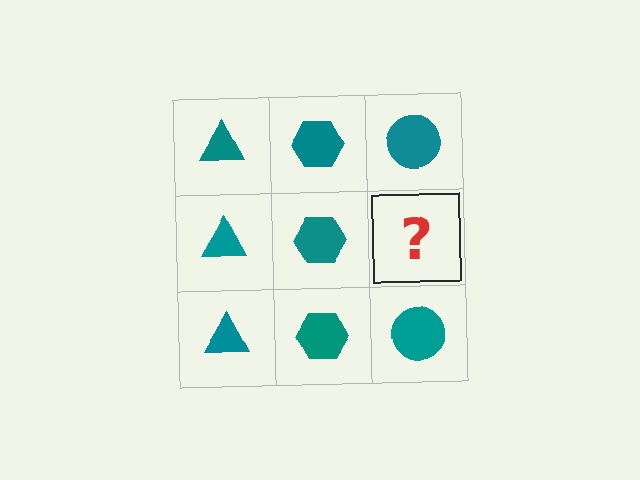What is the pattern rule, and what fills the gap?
The rule is that each column has a consistent shape. The gap should be filled with a teal circle.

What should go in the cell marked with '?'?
The missing cell should contain a teal circle.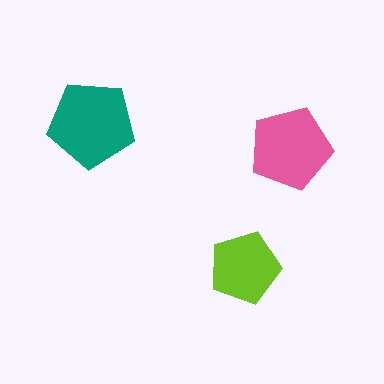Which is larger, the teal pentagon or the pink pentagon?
The teal one.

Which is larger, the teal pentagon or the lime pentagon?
The teal one.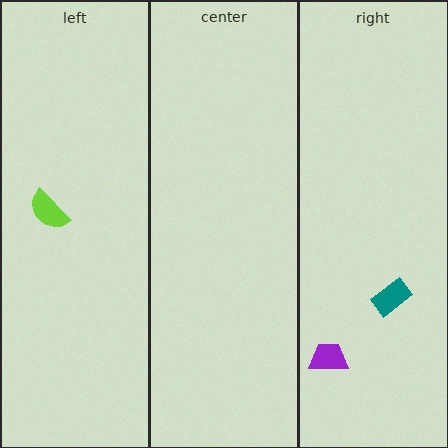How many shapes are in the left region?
1.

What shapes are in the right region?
The purple trapezoid, the teal rectangle.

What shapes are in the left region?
The lime semicircle.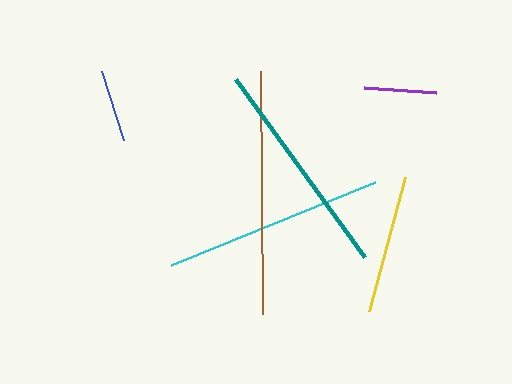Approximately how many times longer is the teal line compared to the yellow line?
The teal line is approximately 1.6 times the length of the yellow line.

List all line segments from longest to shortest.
From longest to shortest: brown, teal, cyan, yellow, blue, purple.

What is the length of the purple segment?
The purple segment is approximately 72 pixels long.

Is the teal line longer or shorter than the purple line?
The teal line is longer than the purple line.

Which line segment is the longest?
The brown line is the longest at approximately 243 pixels.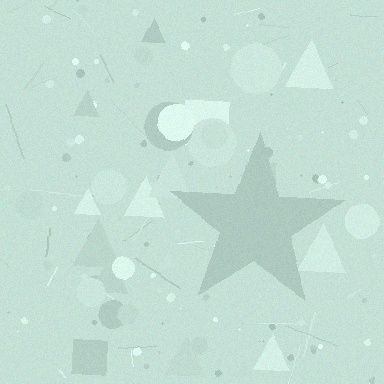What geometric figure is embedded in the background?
A star is embedded in the background.